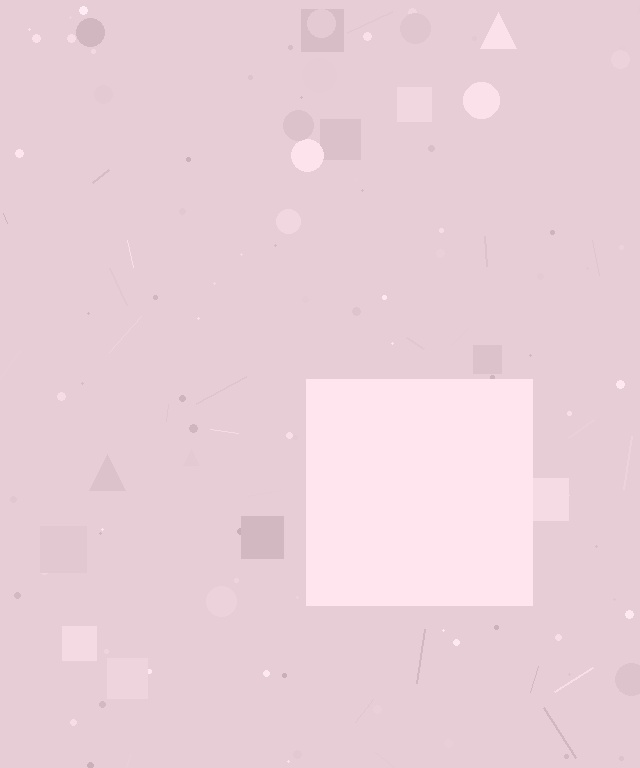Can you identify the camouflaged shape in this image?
The camouflaged shape is a square.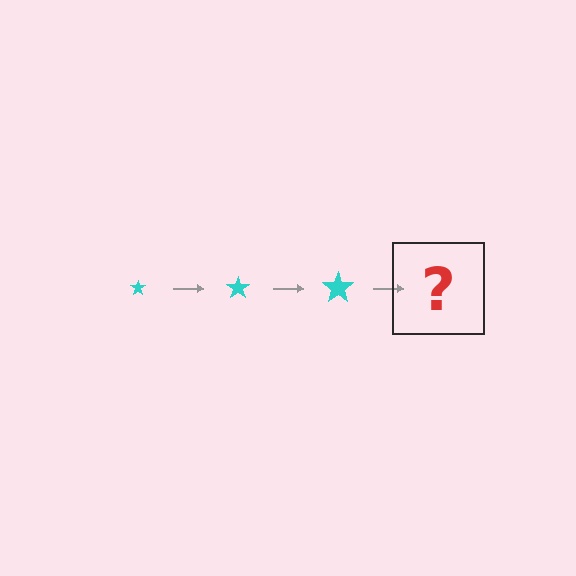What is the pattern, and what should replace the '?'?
The pattern is that the star gets progressively larger each step. The '?' should be a cyan star, larger than the previous one.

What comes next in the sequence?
The next element should be a cyan star, larger than the previous one.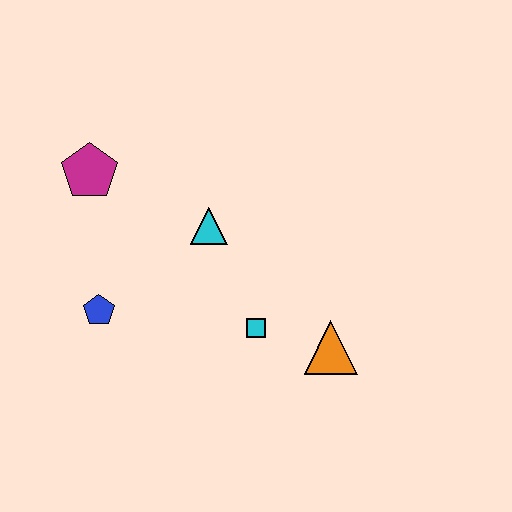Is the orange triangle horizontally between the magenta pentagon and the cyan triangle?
No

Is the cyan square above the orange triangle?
Yes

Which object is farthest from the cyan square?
The magenta pentagon is farthest from the cyan square.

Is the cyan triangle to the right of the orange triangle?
No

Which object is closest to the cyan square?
The orange triangle is closest to the cyan square.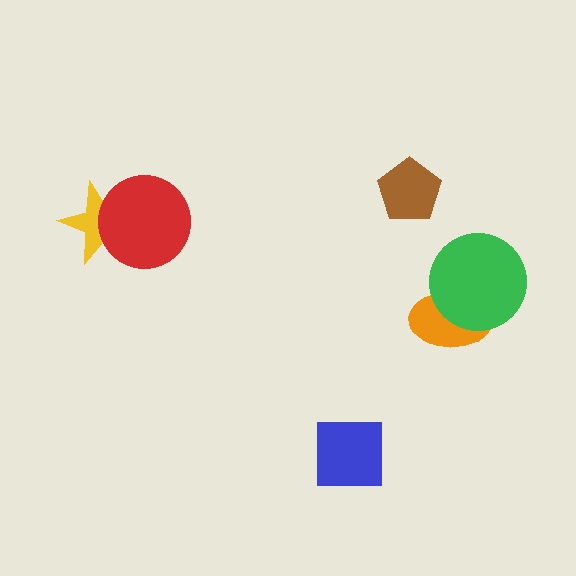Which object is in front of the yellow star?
The red circle is in front of the yellow star.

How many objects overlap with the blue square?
0 objects overlap with the blue square.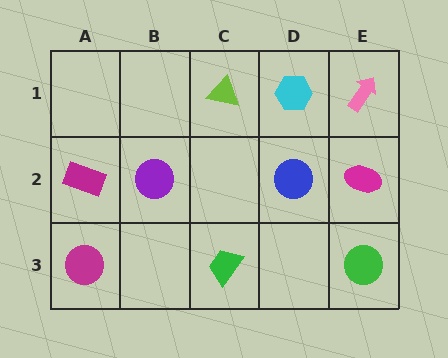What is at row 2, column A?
A magenta rectangle.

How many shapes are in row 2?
4 shapes.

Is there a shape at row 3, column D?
No, that cell is empty.